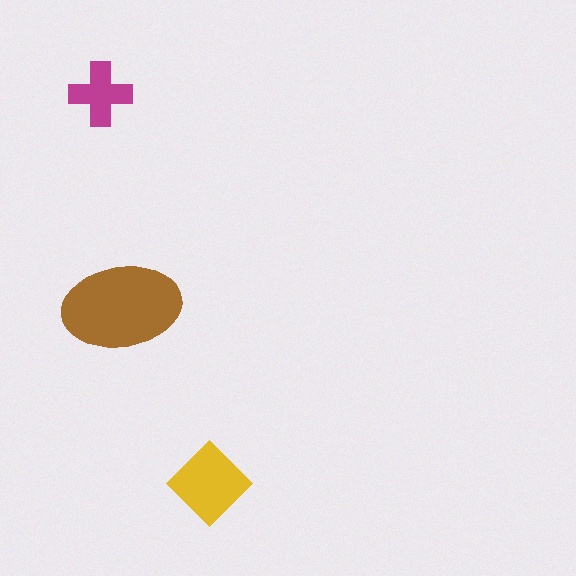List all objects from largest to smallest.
The brown ellipse, the yellow diamond, the magenta cross.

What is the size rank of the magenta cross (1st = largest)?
3rd.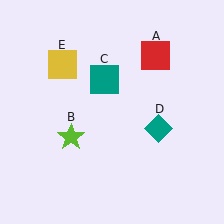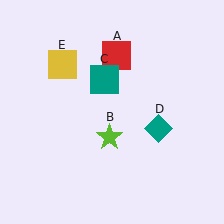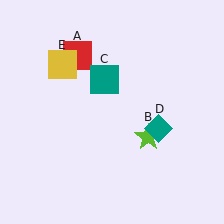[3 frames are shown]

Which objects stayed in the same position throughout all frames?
Teal square (object C) and teal diamond (object D) and yellow square (object E) remained stationary.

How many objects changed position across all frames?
2 objects changed position: red square (object A), lime star (object B).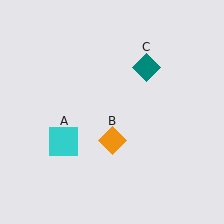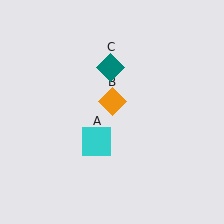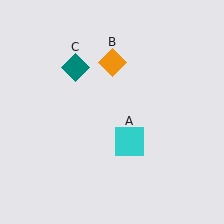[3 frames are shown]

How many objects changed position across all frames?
3 objects changed position: cyan square (object A), orange diamond (object B), teal diamond (object C).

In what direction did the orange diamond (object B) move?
The orange diamond (object B) moved up.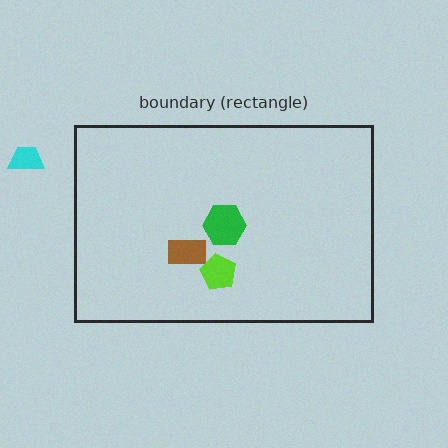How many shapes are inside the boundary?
3 inside, 1 outside.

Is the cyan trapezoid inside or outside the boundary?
Outside.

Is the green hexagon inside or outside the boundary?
Inside.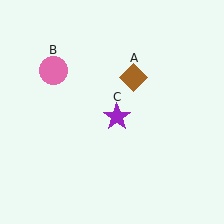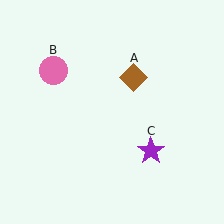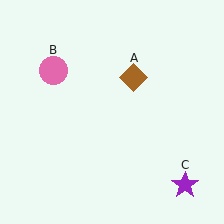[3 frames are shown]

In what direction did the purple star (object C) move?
The purple star (object C) moved down and to the right.